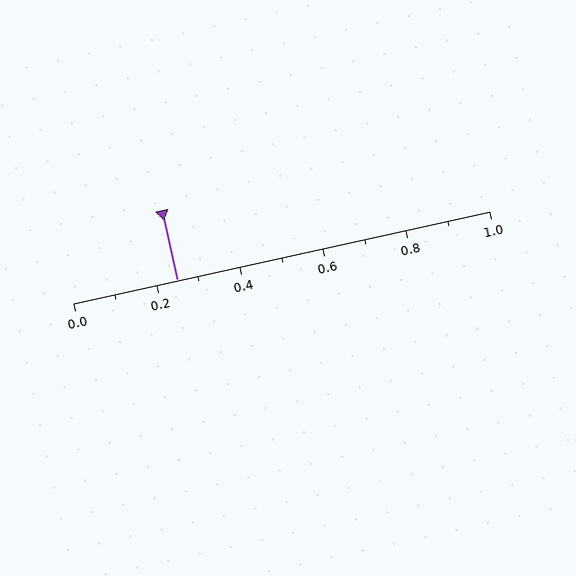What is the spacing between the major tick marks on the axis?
The major ticks are spaced 0.2 apart.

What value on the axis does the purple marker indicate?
The marker indicates approximately 0.25.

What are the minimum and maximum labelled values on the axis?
The axis runs from 0.0 to 1.0.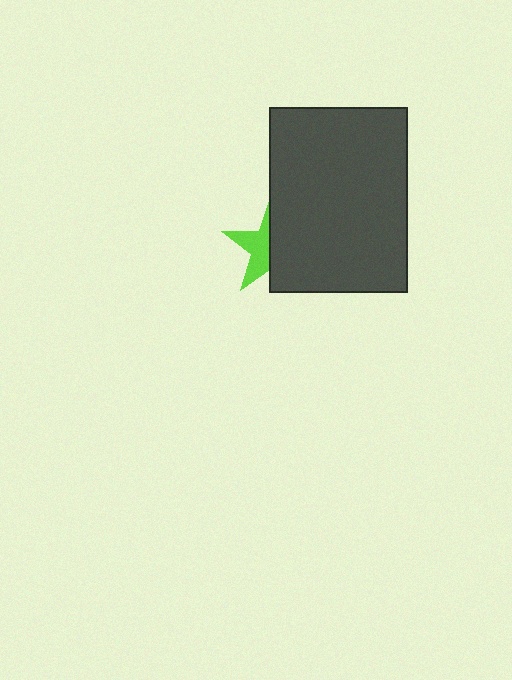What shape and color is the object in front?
The object in front is a dark gray rectangle.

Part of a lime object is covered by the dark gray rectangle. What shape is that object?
It is a star.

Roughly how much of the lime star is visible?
About half of it is visible (roughly 45%).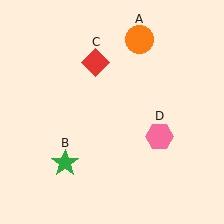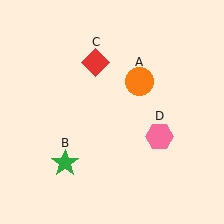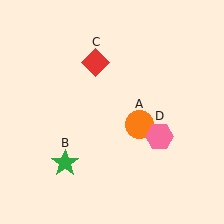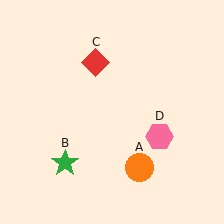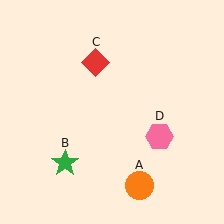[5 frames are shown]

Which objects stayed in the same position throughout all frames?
Green star (object B) and red diamond (object C) and pink hexagon (object D) remained stationary.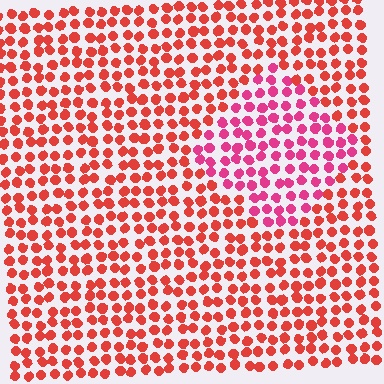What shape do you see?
I see a diamond.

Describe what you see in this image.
The image is filled with small red elements in a uniform arrangement. A diamond-shaped region is visible where the elements are tinted to a slightly different hue, forming a subtle color boundary.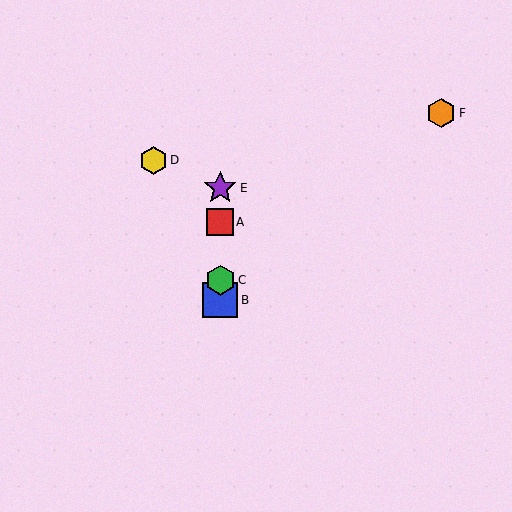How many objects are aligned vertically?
4 objects (A, B, C, E) are aligned vertically.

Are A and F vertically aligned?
No, A is at x≈220 and F is at x≈441.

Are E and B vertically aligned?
Yes, both are at x≈220.